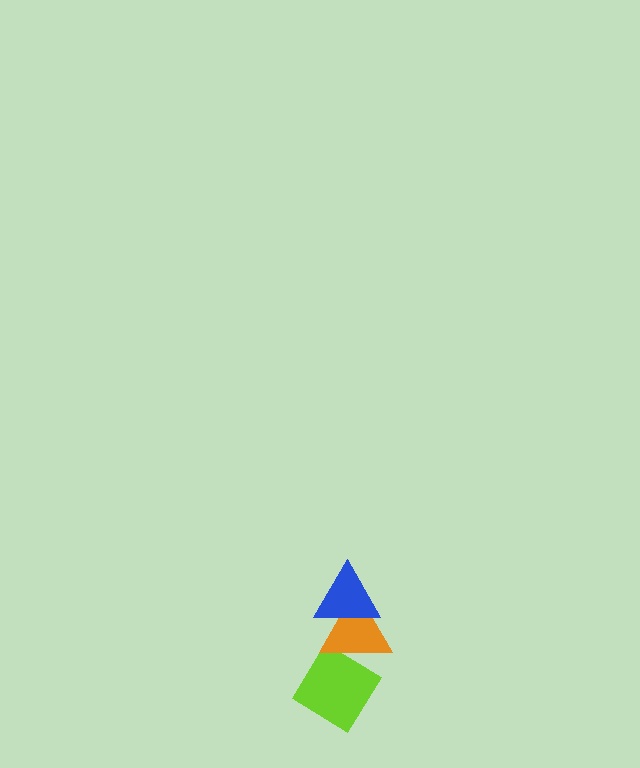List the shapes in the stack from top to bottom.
From top to bottom: the blue triangle, the orange triangle, the lime diamond.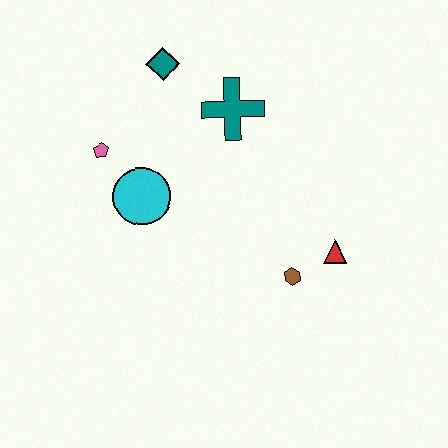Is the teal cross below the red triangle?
No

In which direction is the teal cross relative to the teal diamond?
The teal cross is to the right of the teal diamond.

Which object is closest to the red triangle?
The brown hexagon is closest to the red triangle.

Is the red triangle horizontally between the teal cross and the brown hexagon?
No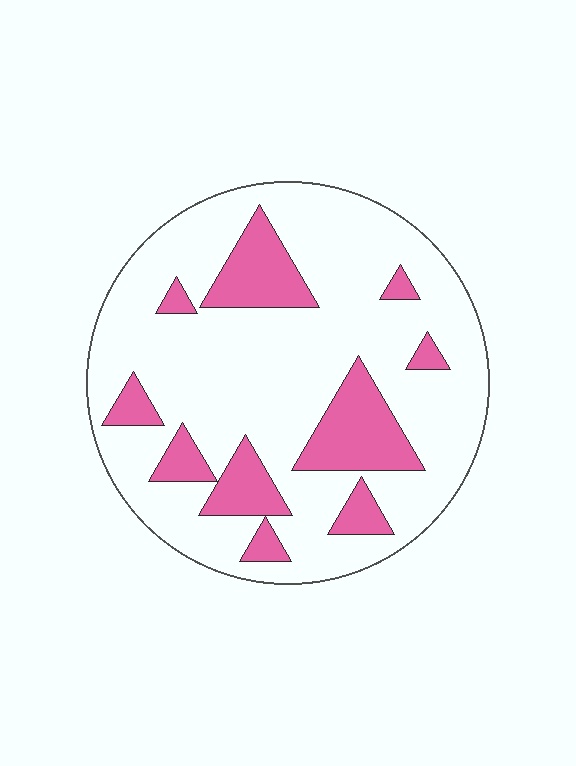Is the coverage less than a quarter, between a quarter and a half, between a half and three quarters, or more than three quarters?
Less than a quarter.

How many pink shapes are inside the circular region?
10.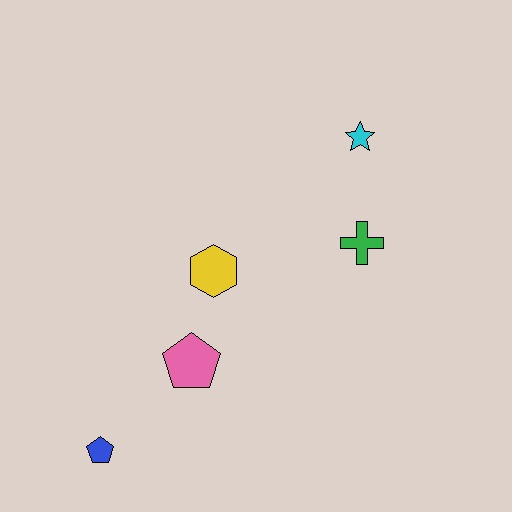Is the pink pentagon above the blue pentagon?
Yes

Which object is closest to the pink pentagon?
The yellow hexagon is closest to the pink pentagon.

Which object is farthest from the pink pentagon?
The cyan star is farthest from the pink pentagon.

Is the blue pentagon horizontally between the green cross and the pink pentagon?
No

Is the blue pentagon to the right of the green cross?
No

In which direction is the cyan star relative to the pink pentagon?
The cyan star is above the pink pentagon.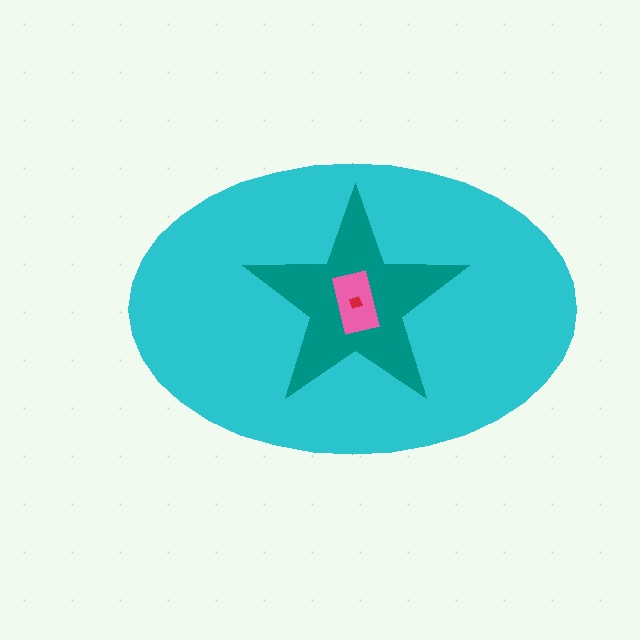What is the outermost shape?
The cyan ellipse.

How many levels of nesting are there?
4.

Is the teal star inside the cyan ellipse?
Yes.